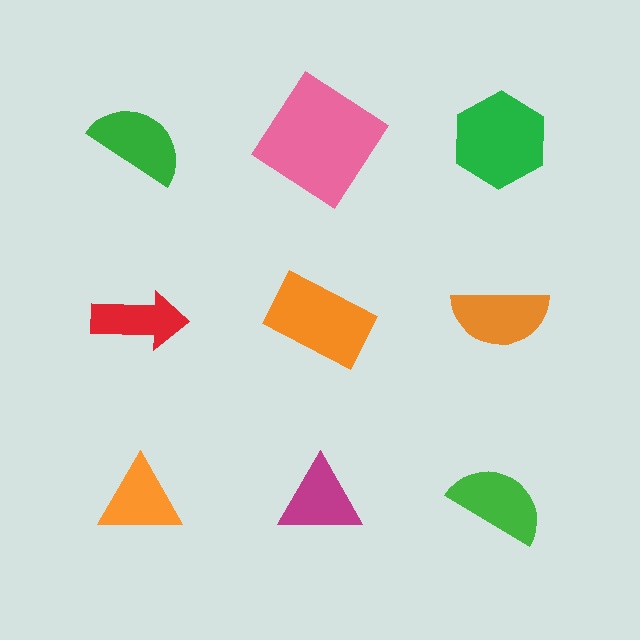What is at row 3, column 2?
A magenta triangle.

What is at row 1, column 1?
A green semicircle.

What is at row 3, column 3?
A green semicircle.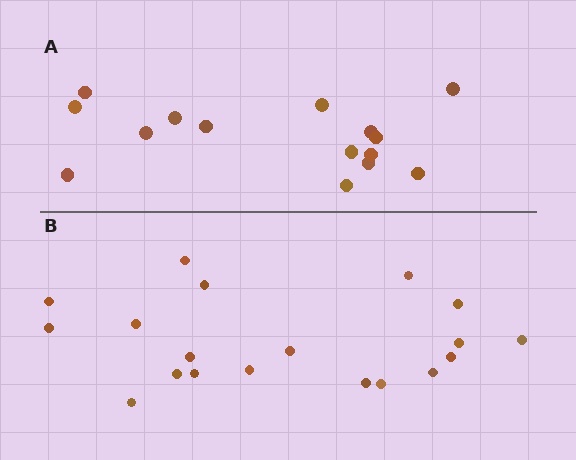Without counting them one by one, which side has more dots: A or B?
Region B (the bottom region) has more dots.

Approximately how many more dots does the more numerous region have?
Region B has about 4 more dots than region A.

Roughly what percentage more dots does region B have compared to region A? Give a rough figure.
About 25% more.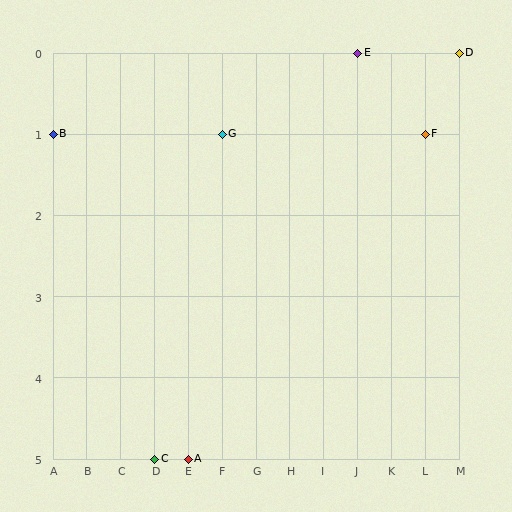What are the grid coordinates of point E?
Point E is at grid coordinates (J, 0).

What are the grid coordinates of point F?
Point F is at grid coordinates (L, 1).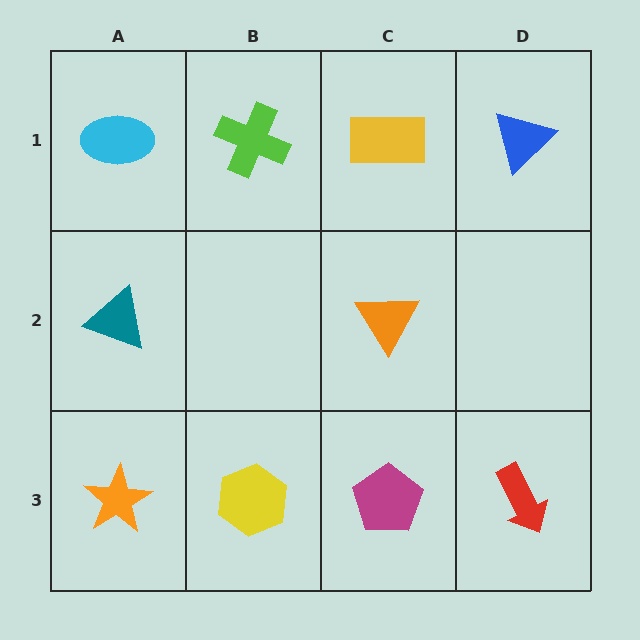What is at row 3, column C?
A magenta pentagon.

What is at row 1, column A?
A cyan ellipse.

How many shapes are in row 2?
2 shapes.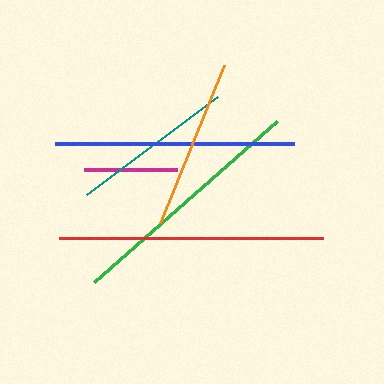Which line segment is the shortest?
The magenta line is the shortest at approximately 93 pixels.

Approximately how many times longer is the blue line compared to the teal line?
The blue line is approximately 1.5 times the length of the teal line.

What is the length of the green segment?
The green segment is approximately 244 pixels long.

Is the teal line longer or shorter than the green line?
The green line is longer than the teal line.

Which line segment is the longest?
The red line is the longest at approximately 264 pixels.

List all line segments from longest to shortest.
From longest to shortest: red, green, blue, orange, teal, magenta.